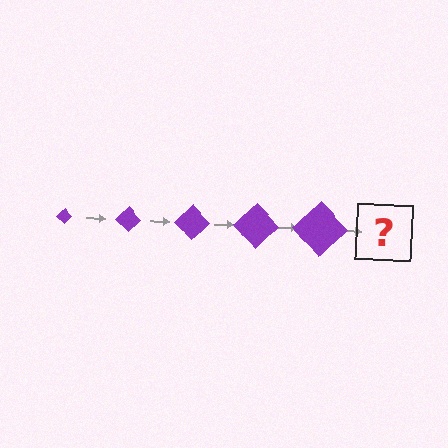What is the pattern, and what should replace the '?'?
The pattern is that the diamond gets progressively larger each step. The '?' should be a purple diamond, larger than the previous one.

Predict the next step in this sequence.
The next step is a purple diamond, larger than the previous one.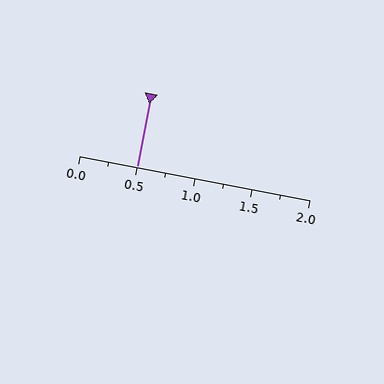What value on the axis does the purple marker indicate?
The marker indicates approximately 0.5.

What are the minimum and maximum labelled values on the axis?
The axis runs from 0.0 to 2.0.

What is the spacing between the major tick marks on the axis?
The major ticks are spaced 0.5 apart.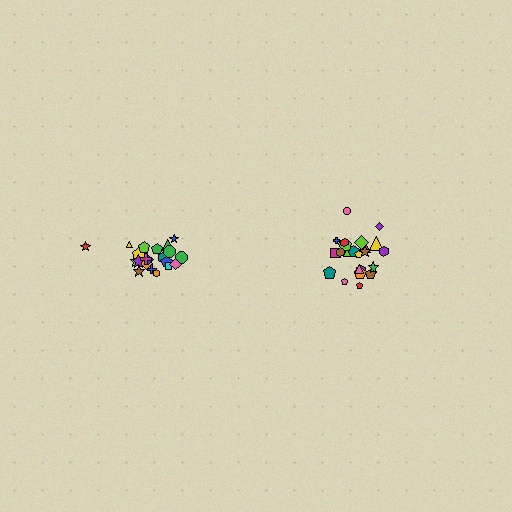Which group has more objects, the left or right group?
The right group.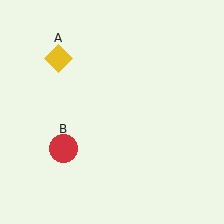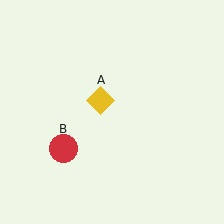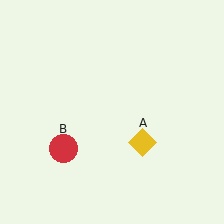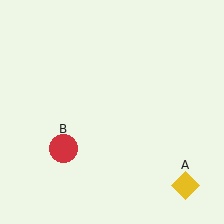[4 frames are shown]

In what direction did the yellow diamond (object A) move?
The yellow diamond (object A) moved down and to the right.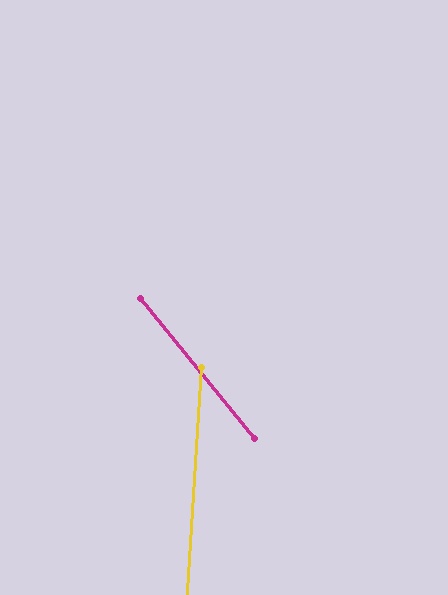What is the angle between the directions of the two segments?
Approximately 43 degrees.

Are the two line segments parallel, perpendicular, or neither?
Neither parallel nor perpendicular — they differ by about 43°.